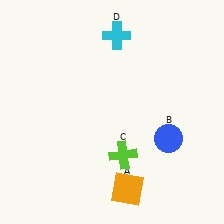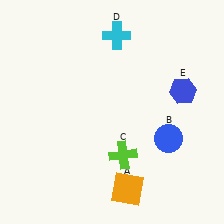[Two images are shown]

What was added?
A blue hexagon (E) was added in Image 2.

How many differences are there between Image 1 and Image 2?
There is 1 difference between the two images.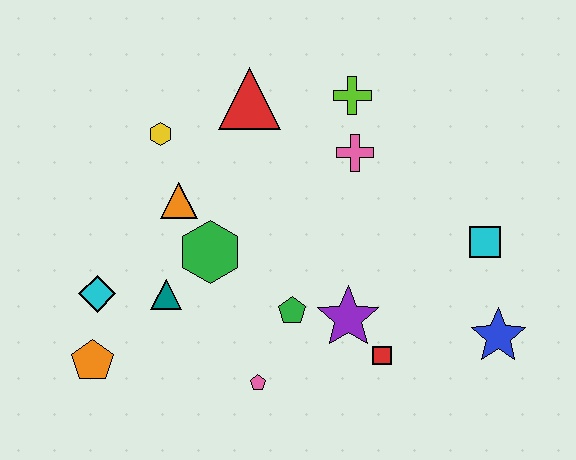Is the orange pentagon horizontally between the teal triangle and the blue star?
No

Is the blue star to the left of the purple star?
No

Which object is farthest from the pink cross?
The orange pentagon is farthest from the pink cross.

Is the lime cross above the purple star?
Yes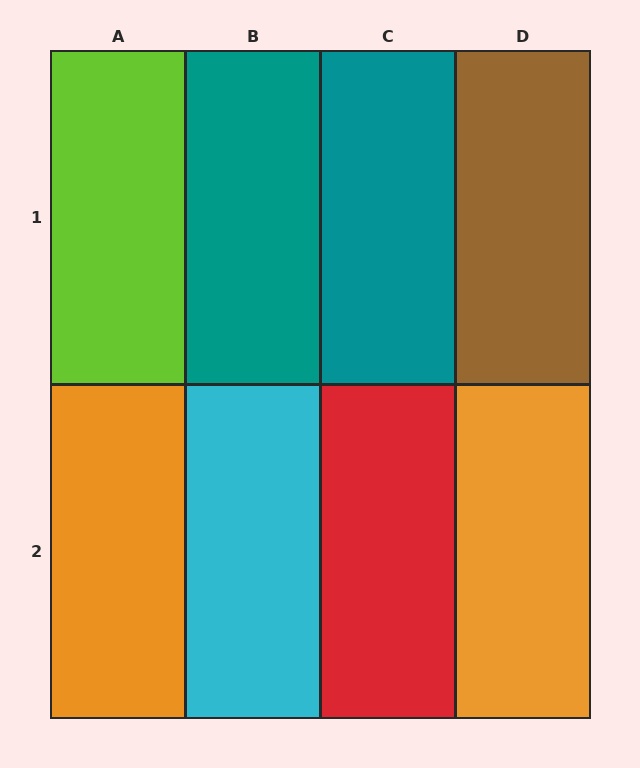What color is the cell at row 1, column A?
Lime.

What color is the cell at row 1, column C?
Teal.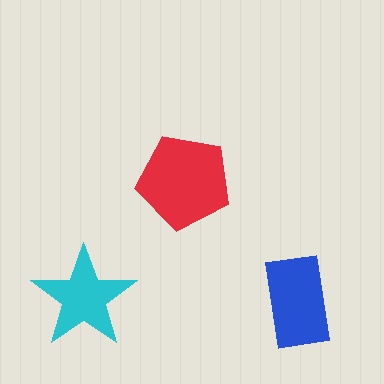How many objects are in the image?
There are 3 objects in the image.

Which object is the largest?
The red pentagon.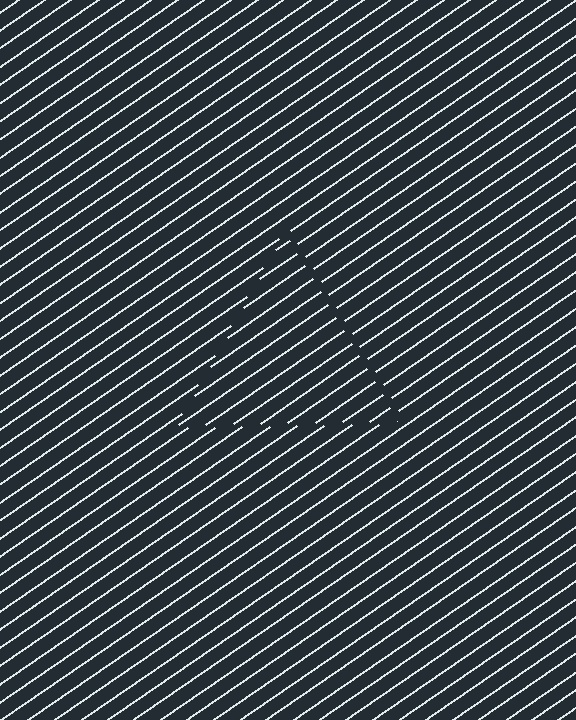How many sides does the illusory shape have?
3 sides — the line-ends trace a triangle.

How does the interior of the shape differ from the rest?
The interior of the shape contains the same grating, shifted by half a period — the contour is defined by the phase discontinuity where line-ends from the inner and outer gratings abut.